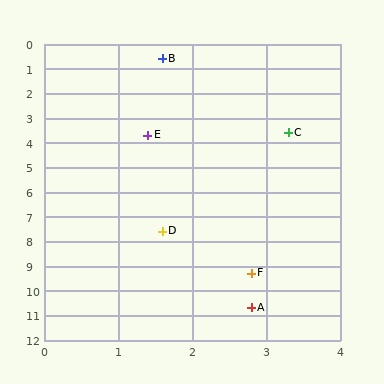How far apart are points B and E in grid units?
Points B and E are about 3.1 grid units apart.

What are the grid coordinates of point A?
Point A is at approximately (2.8, 10.7).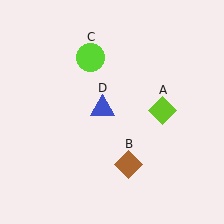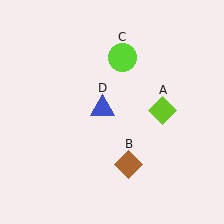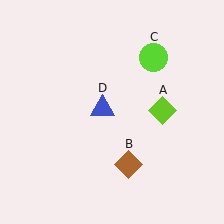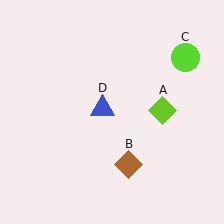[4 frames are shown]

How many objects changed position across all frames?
1 object changed position: lime circle (object C).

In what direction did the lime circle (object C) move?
The lime circle (object C) moved right.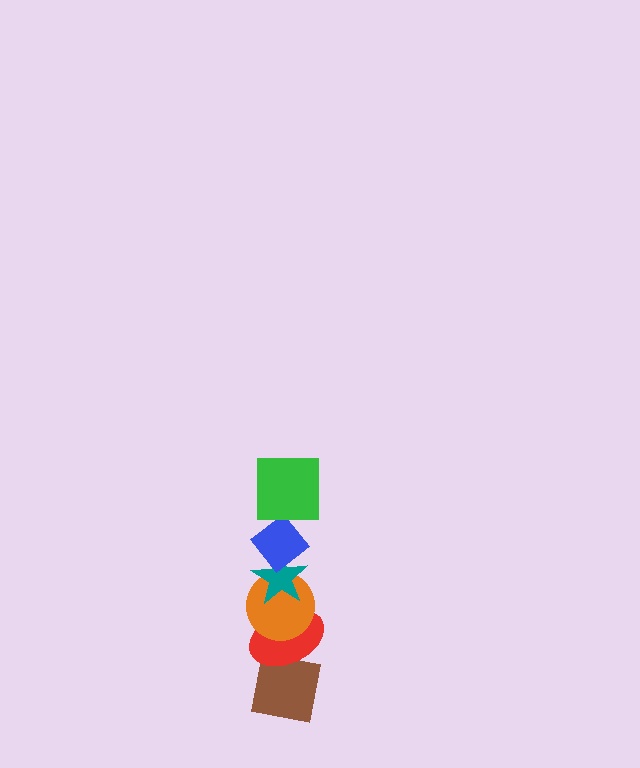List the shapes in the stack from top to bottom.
From top to bottom: the green square, the blue diamond, the teal star, the orange circle, the red ellipse, the brown square.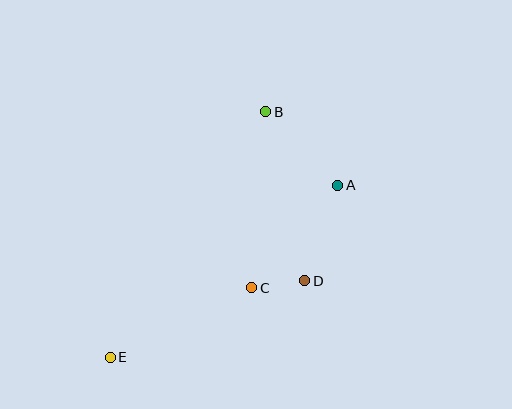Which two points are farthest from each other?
Points B and E are farthest from each other.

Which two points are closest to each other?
Points C and D are closest to each other.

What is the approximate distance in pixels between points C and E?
The distance between C and E is approximately 158 pixels.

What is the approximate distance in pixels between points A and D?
The distance between A and D is approximately 101 pixels.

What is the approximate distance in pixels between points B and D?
The distance between B and D is approximately 173 pixels.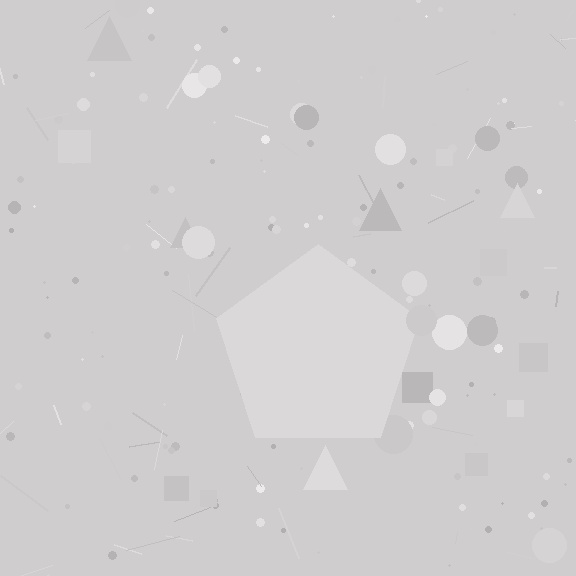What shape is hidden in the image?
A pentagon is hidden in the image.